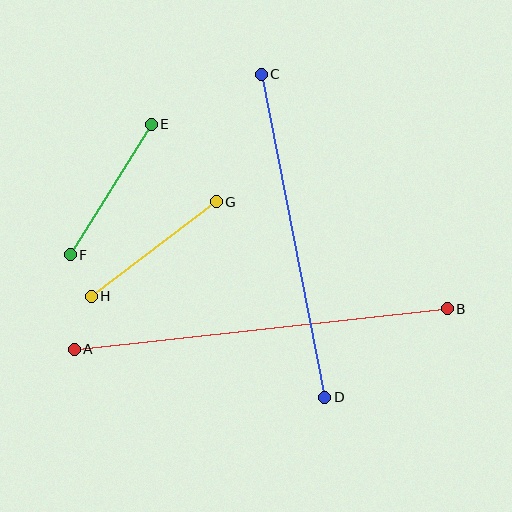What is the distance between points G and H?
The distance is approximately 156 pixels.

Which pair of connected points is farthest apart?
Points A and B are farthest apart.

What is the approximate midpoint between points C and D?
The midpoint is at approximately (293, 236) pixels.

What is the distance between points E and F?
The distance is approximately 154 pixels.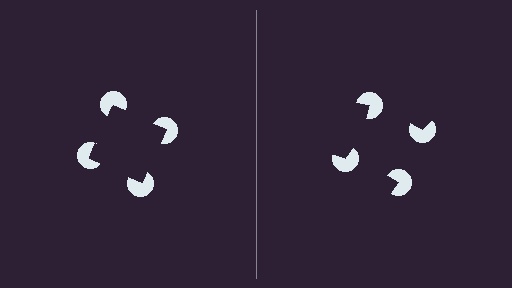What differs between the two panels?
The pac-man discs are positioned identically on both sides; only the wedge orientations differ. On the left they align to a square; on the right they are misaligned.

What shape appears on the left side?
An illusory square.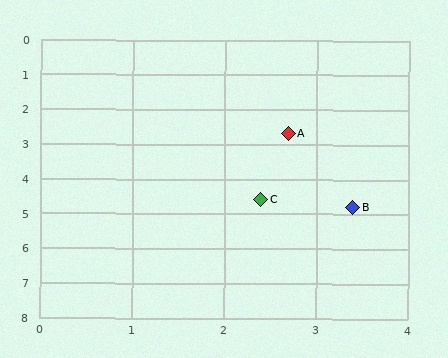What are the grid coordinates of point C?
Point C is at approximately (2.4, 4.6).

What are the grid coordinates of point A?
Point A is at approximately (2.7, 2.7).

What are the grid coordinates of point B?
Point B is at approximately (3.4, 4.8).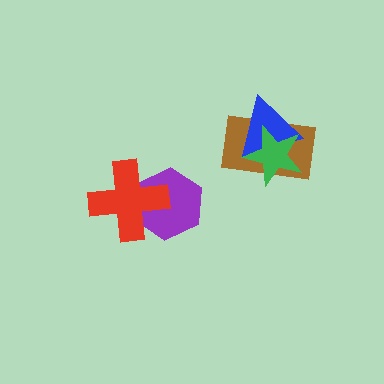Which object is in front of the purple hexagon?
The red cross is in front of the purple hexagon.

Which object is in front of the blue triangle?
The green star is in front of the blue triangle.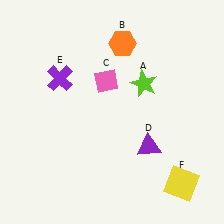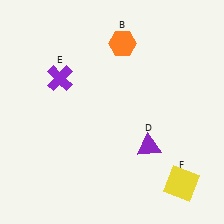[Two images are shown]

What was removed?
The lime star (A), the pink diamond (C) were removed in Image 2.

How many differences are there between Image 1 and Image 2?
There are 2 differences between the two images.